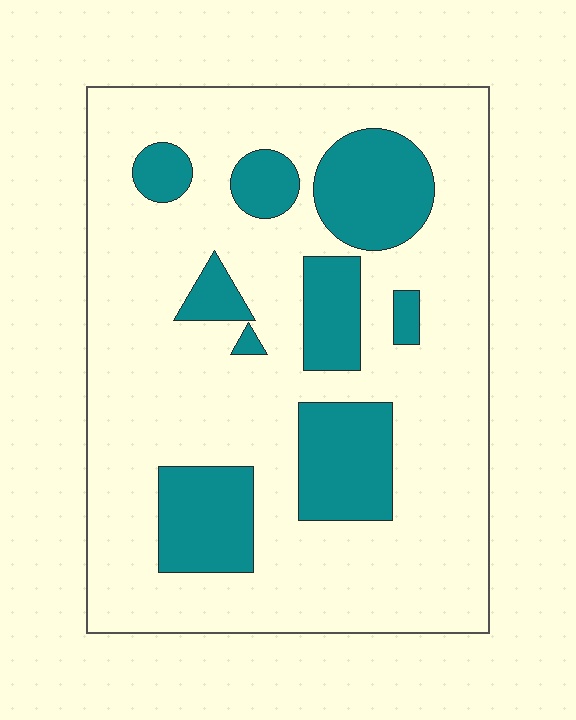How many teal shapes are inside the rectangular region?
9.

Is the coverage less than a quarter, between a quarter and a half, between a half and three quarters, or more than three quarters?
Less than a quarter.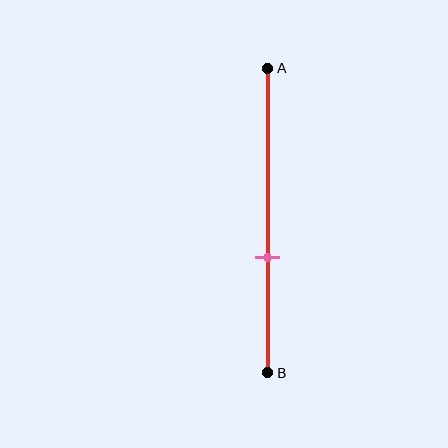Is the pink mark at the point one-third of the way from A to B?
No, the mark is at about 60% from A, not at the 33% one-third point.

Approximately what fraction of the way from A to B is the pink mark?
The pink mark is approximately 60% of the way from A to B.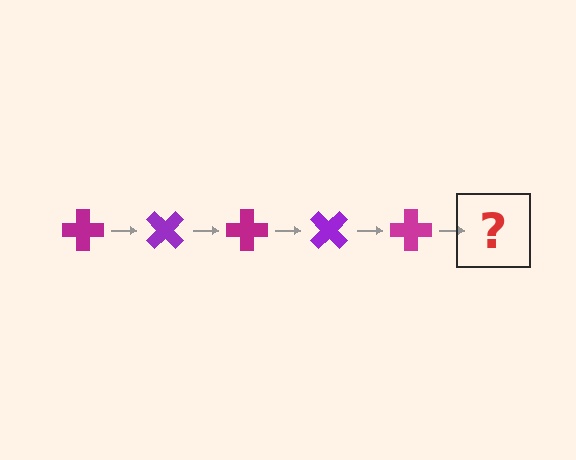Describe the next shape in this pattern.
It should be a purple cross, rotated 225 degrees from the start.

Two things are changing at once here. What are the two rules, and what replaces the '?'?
The two rules are that it rotates 45 degrees each step and the color cycles through magenta and purple. The '?' should be a purple cross, rotated 225 degrees from the start.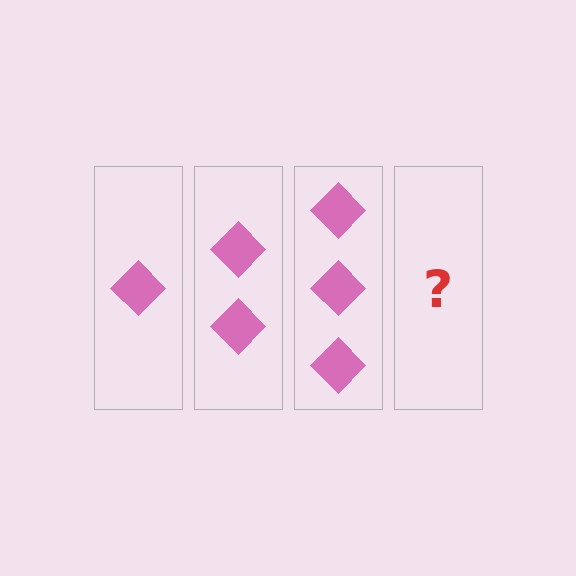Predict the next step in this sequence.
The next step is 4 diamonds.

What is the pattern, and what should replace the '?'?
The pattern is that each step adds one more diamond. The '?' should be 4 diamonds.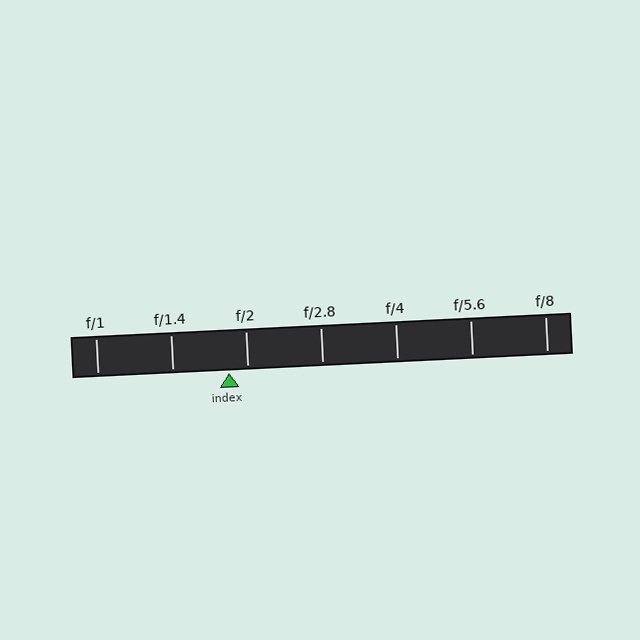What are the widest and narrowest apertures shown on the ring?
The widest aperture shown is f/1 and the narrowest is f/8.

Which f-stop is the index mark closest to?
The index mark is closest to f/2.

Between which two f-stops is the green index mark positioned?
The index mark is between f/1.4 and f/2.